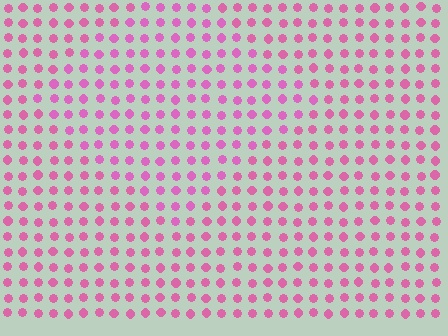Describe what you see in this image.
The image is filled with small pink elements in a uniform arrangement. A diamond-shaped region is visible where the elements are tinted to a slightly different hue, forming a subtle color boundary.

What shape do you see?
I see a diamond.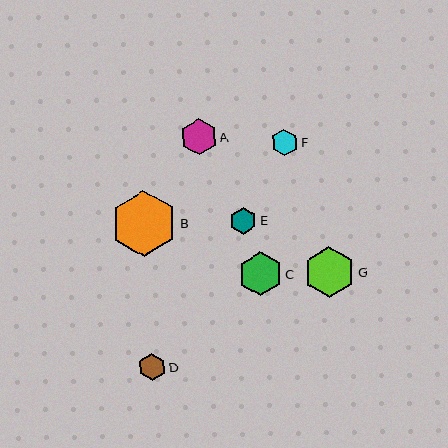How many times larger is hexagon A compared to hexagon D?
Hexagon A is approximately 1.4 times the size of hexagon D.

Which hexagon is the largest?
Hexagon B is the largest with a size of approximately 66 pixels.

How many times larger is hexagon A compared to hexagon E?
Hexagon A is approximately 1.3 times the size of hexagon E.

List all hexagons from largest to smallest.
From largest to smallest: B, G, C, A, E, D, F.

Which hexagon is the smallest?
Hexagon F is the smallest with a size of approximately 26 pixels.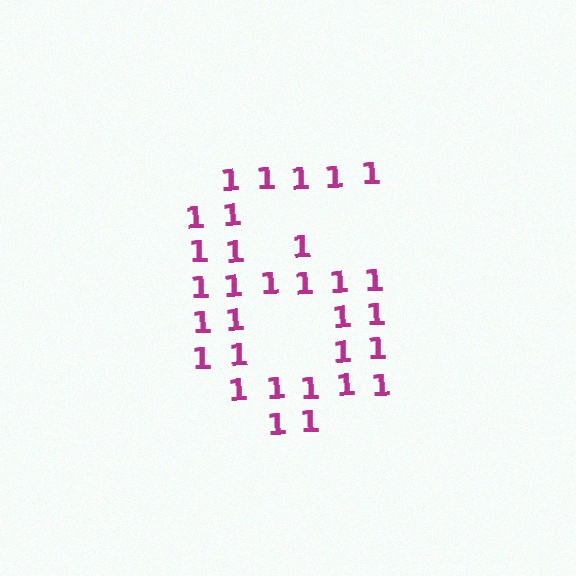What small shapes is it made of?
It is made of small digit 1's.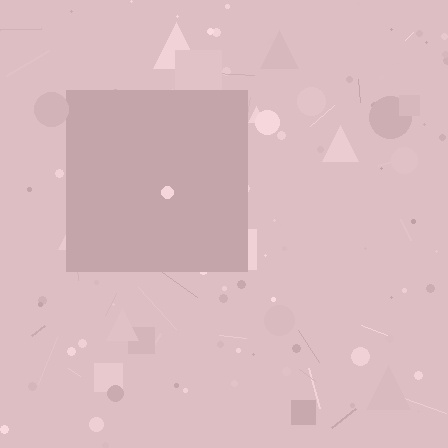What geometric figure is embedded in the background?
A square is embedded in the background.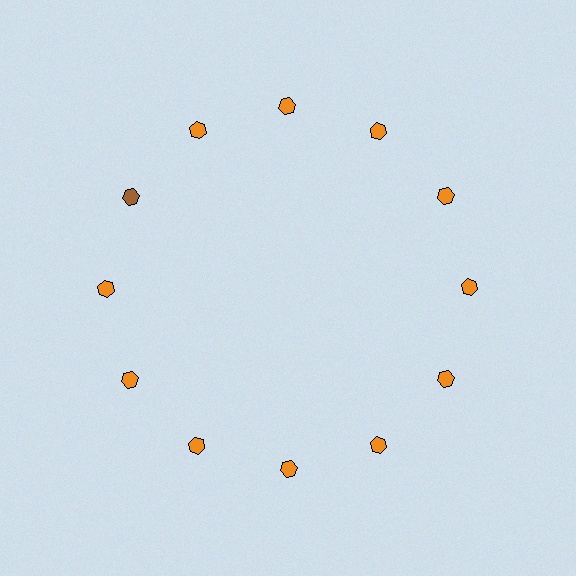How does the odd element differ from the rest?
It has a different color: brown instead of orange.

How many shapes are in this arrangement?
There are 12 shapes arranged in a ring pattern.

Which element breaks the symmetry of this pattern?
The brown hexagon at roughly the 10 o'clock position breaks the symmetry. All other shapes are orange hexagons.